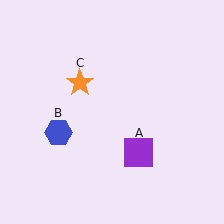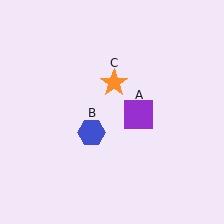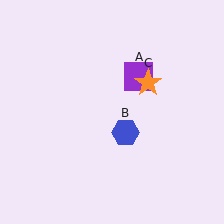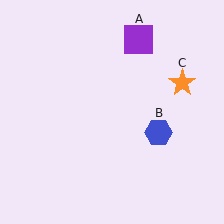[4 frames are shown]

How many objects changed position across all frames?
3 objects changed position: purple square (object A), blue hexagon (object B), orange star (object C).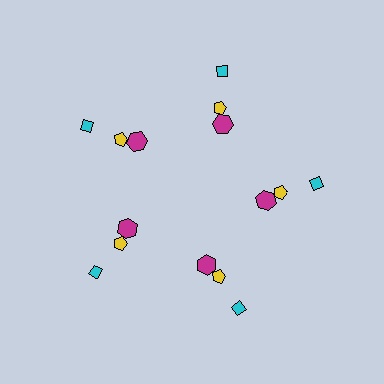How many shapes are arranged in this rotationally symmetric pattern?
There are 15 shapes, arranged in 5 groups of 3.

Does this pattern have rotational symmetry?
Yes, this pattern has 5-fold rotational symmetry. It looks the same after rotating 72 degrees around the center.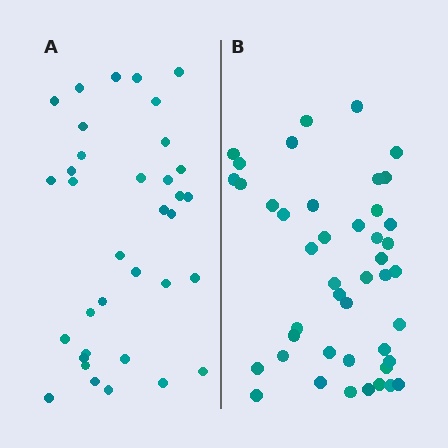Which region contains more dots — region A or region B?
Region B (the right region) has more dots.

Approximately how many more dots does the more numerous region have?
Region B has roughly 8 or so more dots than region A.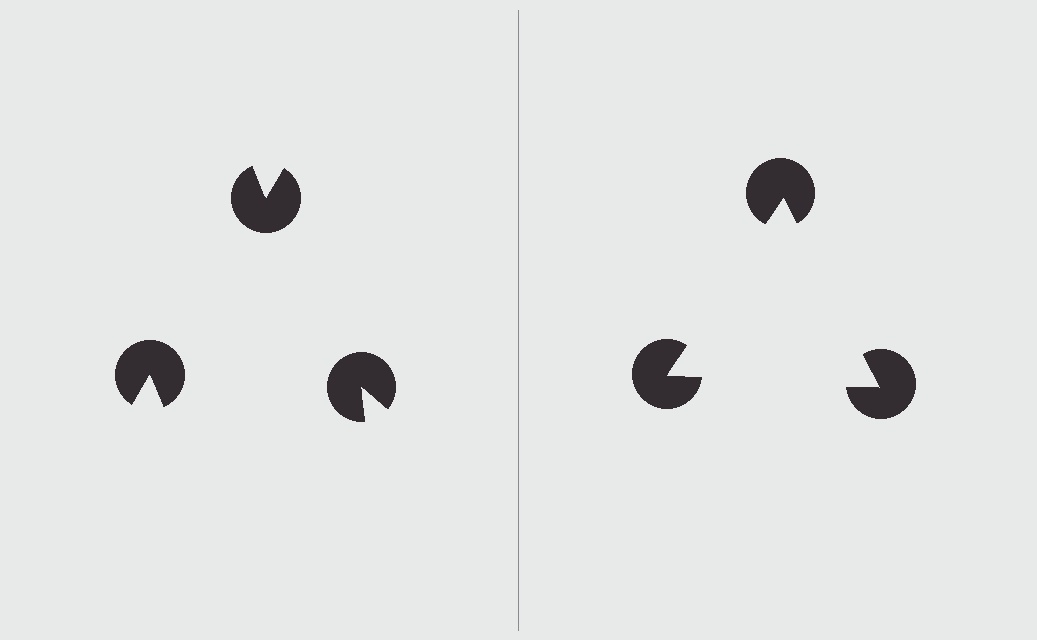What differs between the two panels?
The pac-man discs are positioned identically on both sides; only the wedge orientations differ. On the right they align to a triangle; on the left they are misaligned.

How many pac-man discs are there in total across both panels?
6 — 3 on each side.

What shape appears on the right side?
An illusory triangle.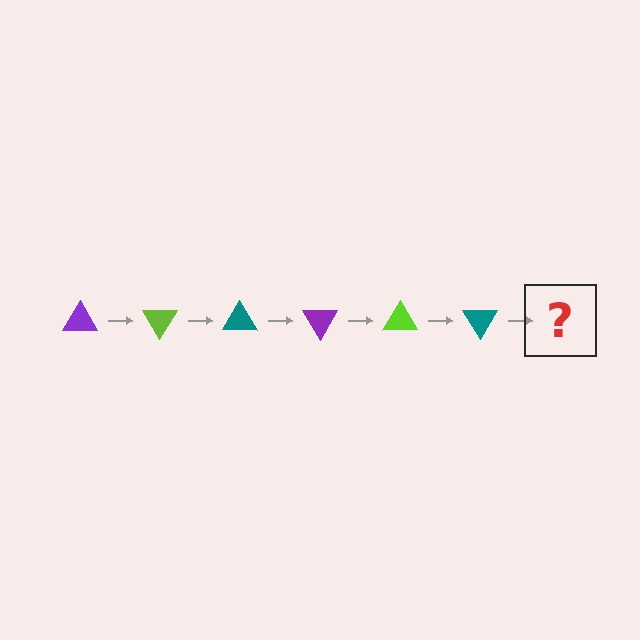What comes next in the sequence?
The next element should be a purple triangle, rotated 360 degrees from the start.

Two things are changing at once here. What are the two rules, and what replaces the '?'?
The two rules are that it rotates 60 degrees each step and the color cycles through purple, lime, and teal. The '?' should be a purple triangle, rotated 360 degrees from the start.